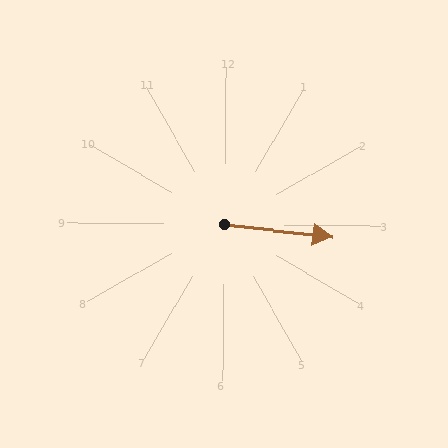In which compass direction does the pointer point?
East.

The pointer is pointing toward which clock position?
Roughly 3 o'clock.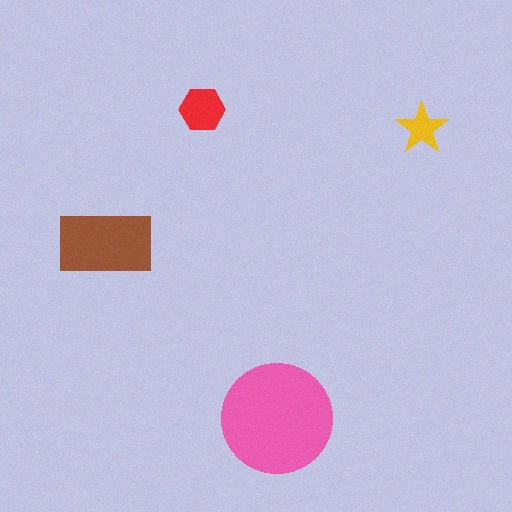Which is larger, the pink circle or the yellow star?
The pink circle.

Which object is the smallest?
The yellow star.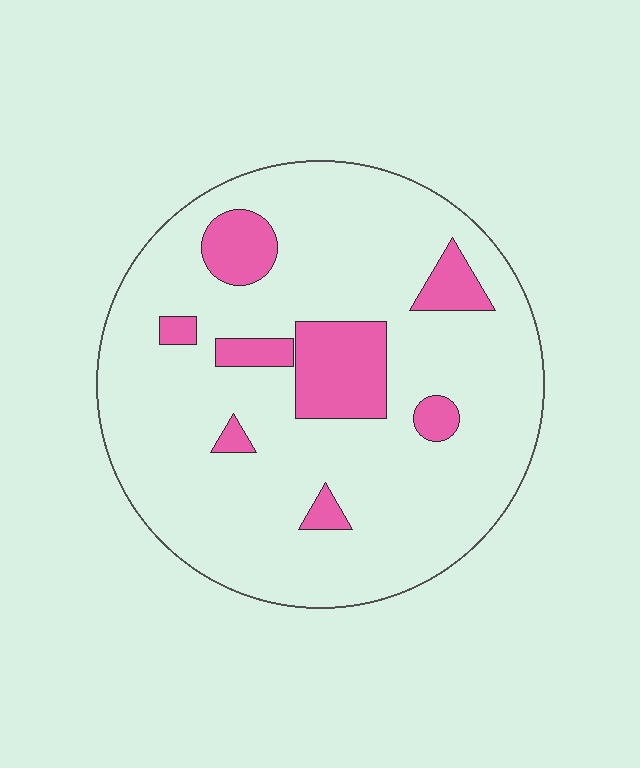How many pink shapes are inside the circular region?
8.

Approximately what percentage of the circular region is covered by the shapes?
Approximately 15%.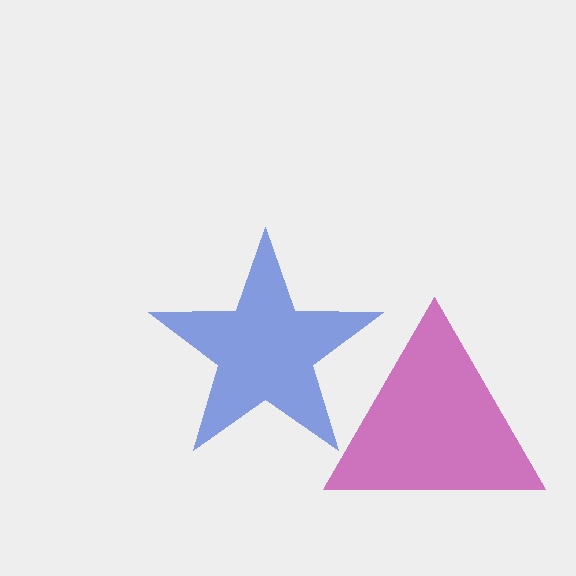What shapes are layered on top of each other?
The layered shapes are: a magenta triangle, a blue star.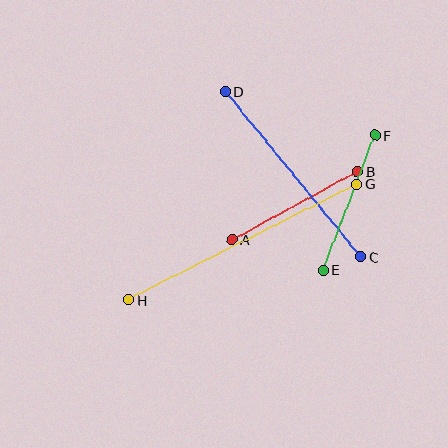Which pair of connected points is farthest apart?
Points G and H are farthest apart.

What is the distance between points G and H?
The distance is approximately 256 pixels.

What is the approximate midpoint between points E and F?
The midpoint is at approximately (349, 203) pixels.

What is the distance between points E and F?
The distance is approximately 145 pixels.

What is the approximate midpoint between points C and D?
The midpoint is at approximately (293, 174) pixels.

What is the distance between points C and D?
The distance is approximately 213 pixels.